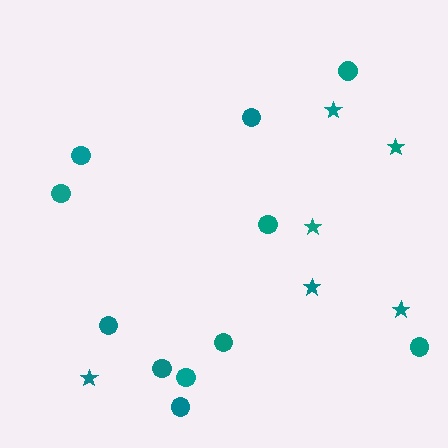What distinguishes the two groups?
There are 2 groups: one group of stars (6) and one group of circles (11).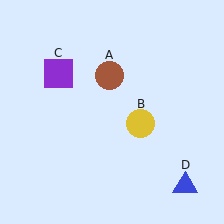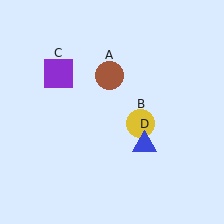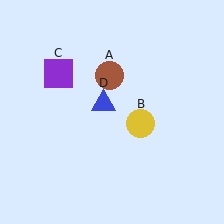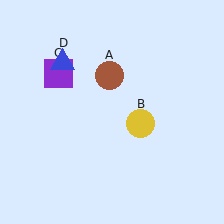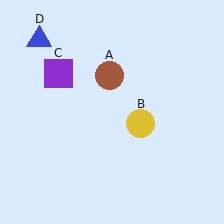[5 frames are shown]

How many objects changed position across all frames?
1 object changed position: blue triangle (object D).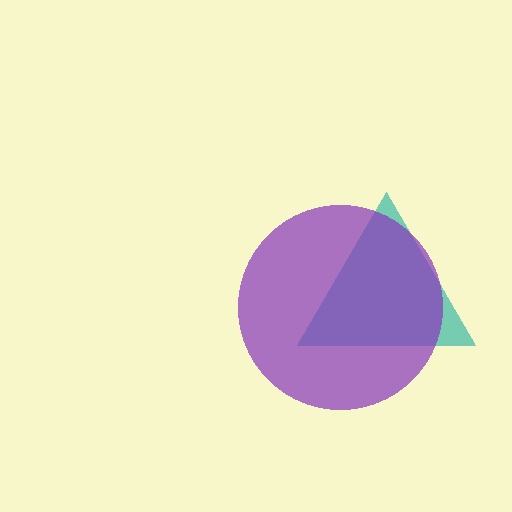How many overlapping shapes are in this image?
There are 2 overlapping shapes in the image.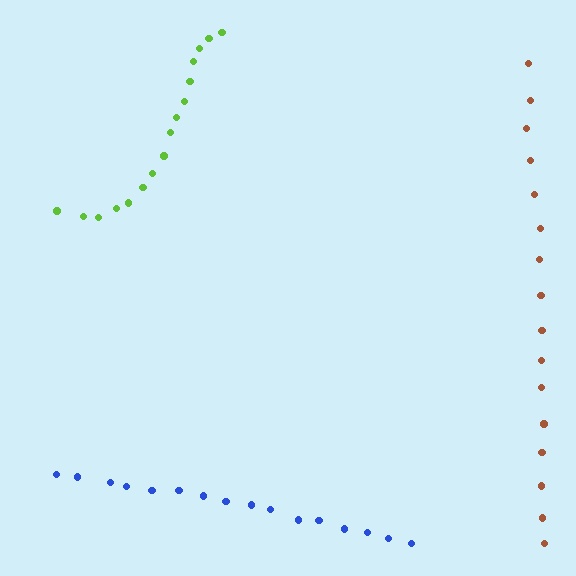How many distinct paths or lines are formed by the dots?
There are 3 distinct paths.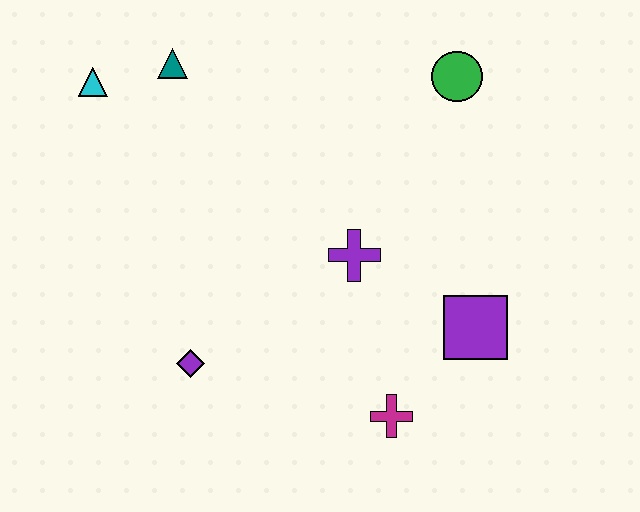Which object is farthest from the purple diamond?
The green circle is farthest from the purple diamond.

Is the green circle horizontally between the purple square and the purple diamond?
Yes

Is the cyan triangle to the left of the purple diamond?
Yes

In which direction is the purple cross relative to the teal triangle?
The purple cross is below the teal triangle.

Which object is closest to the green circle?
The purple cross is closest to the green circle.